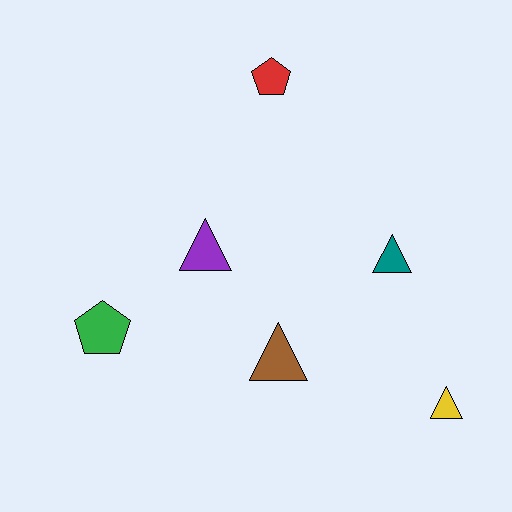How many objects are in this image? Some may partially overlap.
There are 6 objects.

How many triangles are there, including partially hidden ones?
There are 4 triangles.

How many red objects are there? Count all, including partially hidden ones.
There is 1 red object.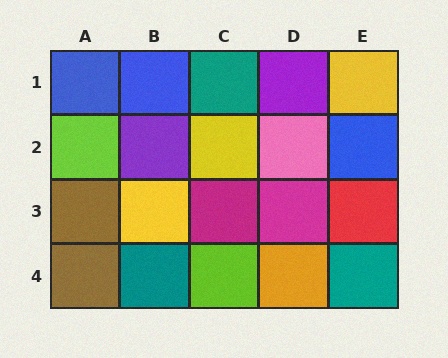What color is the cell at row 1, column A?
Blue.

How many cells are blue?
3 cells are blue.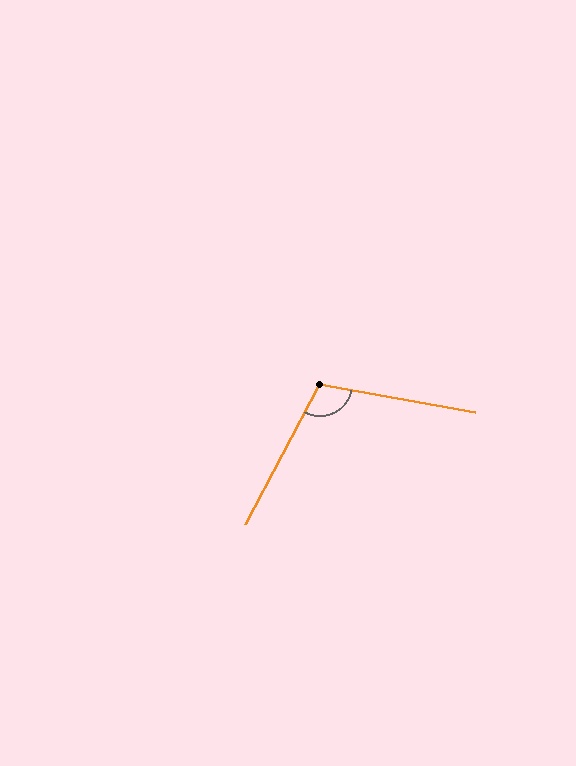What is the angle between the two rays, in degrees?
Approximately 108 degrees.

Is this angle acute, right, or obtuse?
It is obtuse.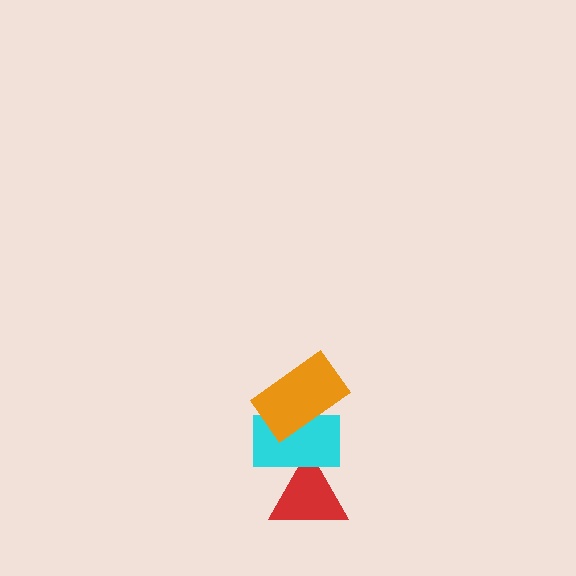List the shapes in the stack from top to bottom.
From top to bottom: the orange rectangle, the cyan rectangle, the red triangle.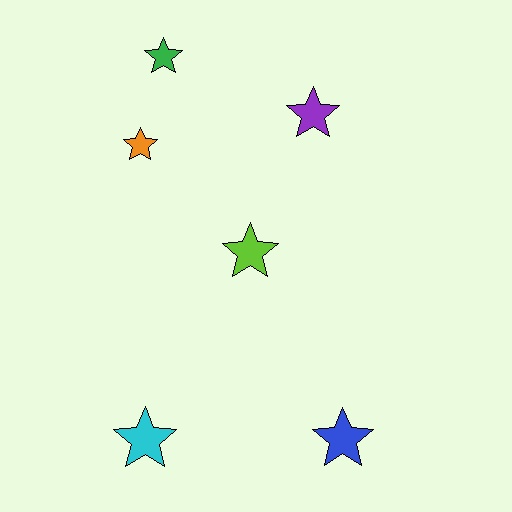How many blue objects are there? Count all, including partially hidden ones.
There is 1 blue object.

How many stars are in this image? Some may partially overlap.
There are 6 stars.